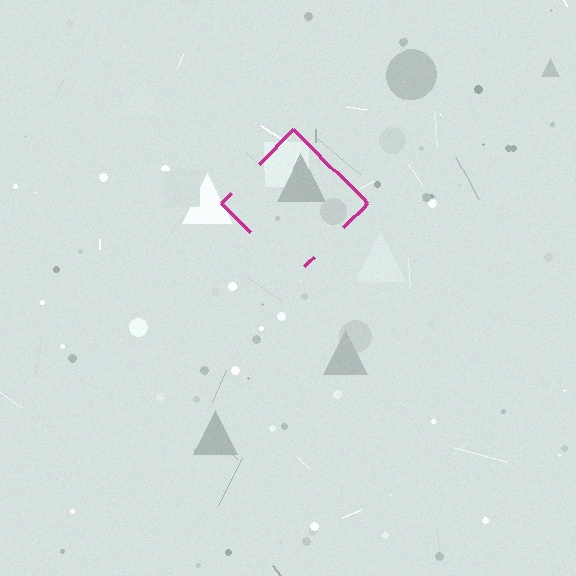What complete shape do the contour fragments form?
The contour fragments form a diamond.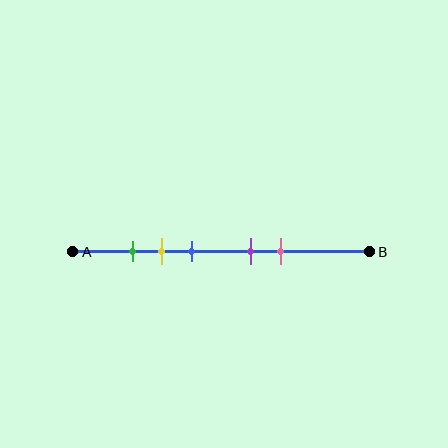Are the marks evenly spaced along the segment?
No, the marks are not evenly spaced.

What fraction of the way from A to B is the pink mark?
The pink mark is approximately 70% (0.7) of the way from A to B.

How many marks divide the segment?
There are 5 marks dividing the segment.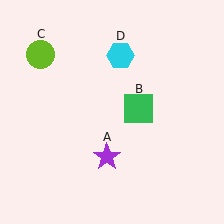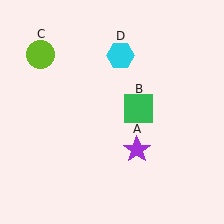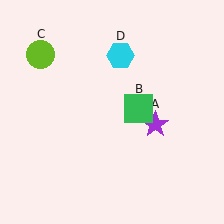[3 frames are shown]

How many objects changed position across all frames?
1 object changed position: purple star (object A).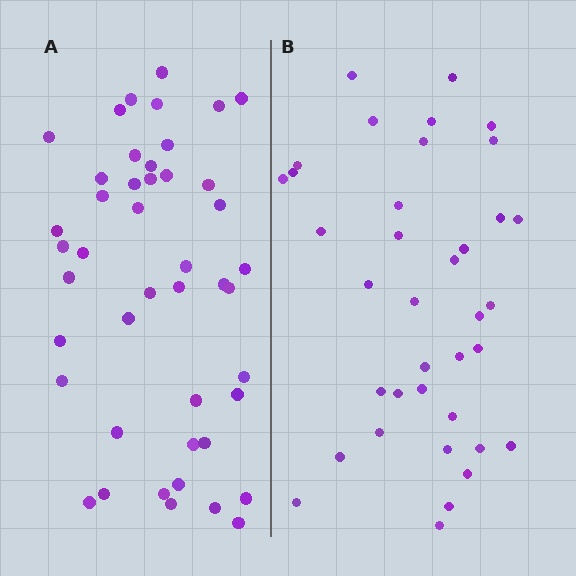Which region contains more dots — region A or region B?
Region A (the left region) has more dots.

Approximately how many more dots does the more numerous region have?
Region A has roughly 8 or so more dots than region B.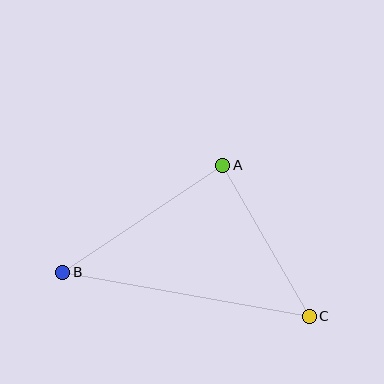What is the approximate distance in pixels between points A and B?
The distance between A and B is approximately 193 pixels.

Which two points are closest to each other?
Points A and C are closest to each other.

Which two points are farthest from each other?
Points B and C are farthest from each other.